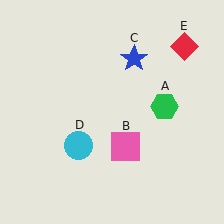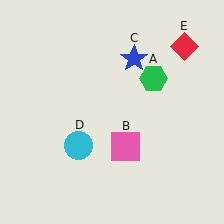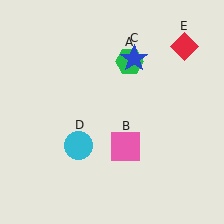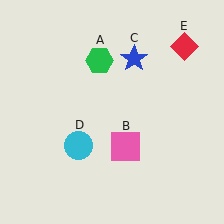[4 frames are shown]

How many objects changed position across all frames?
1 object changed position: green hexagon (object A).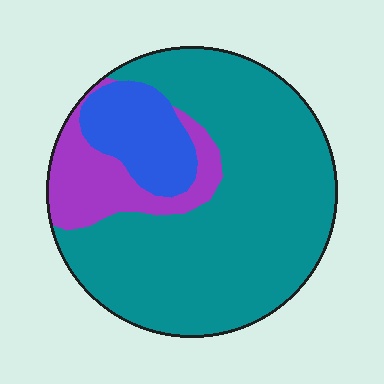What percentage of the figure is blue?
Blue takes up about one eighth (1/8) of the figure.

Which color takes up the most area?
Teal, at roughly 70%.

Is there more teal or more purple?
Teal.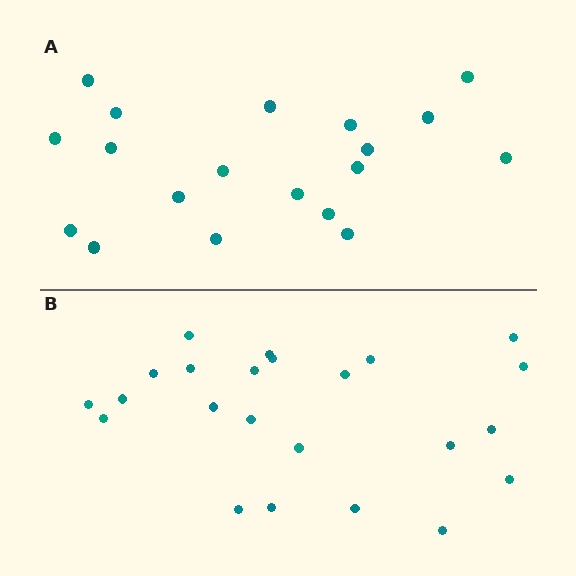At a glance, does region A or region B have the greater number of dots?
Region B (the bottom region) has more dots.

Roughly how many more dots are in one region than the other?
Region B has about 4 more dots than region A.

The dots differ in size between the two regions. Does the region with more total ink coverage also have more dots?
No. Region A has more total ink coverage because its dots are larger, but region B actually contains more individual dots. Total area can be misleading — the number of items is what matters here.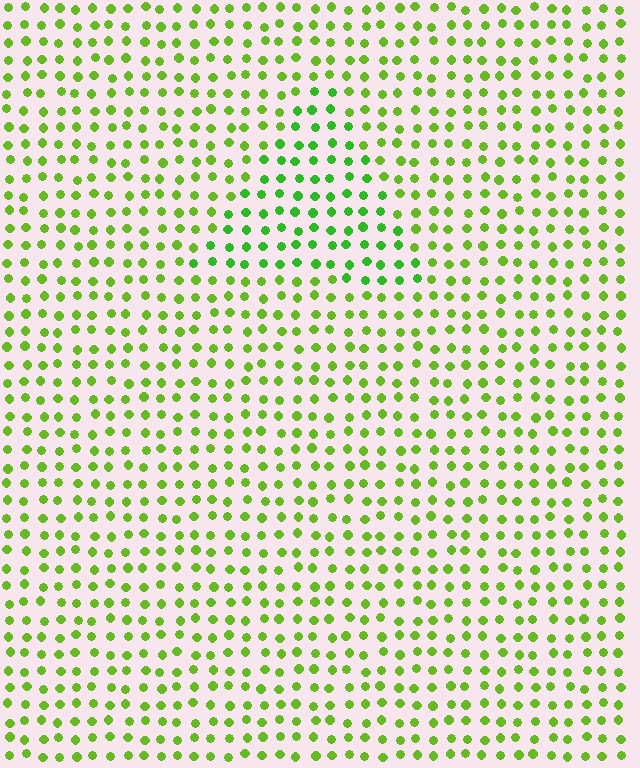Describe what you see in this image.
The image is filled with small lime elements in a uniform arrangement. A triangle-shaped region is visible where the elements are tinted to a slightly different hue, forming a subtle color boundary.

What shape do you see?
I see a triangle.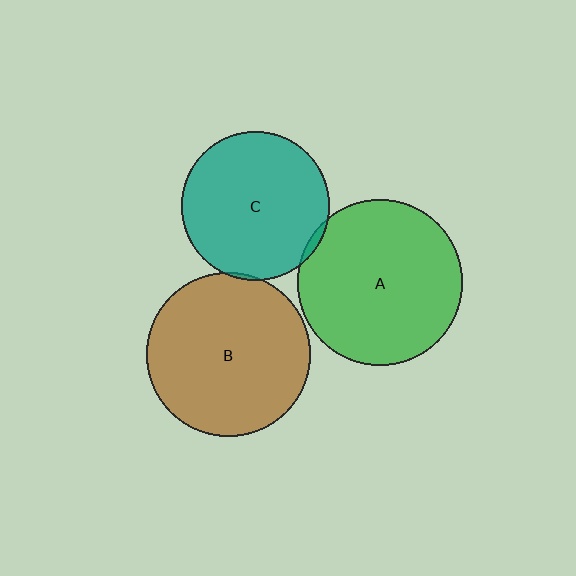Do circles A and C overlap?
Yes.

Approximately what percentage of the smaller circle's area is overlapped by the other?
Approximately 5%.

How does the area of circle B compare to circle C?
Approximately 1.2 times.